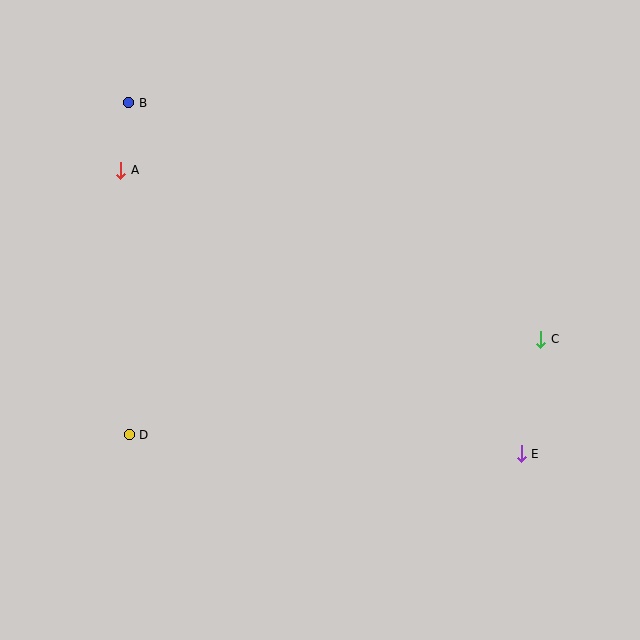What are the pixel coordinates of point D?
Point D is at (129, 435).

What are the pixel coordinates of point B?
Point B is at (129, 103).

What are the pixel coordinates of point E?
Point E is at (521, 454).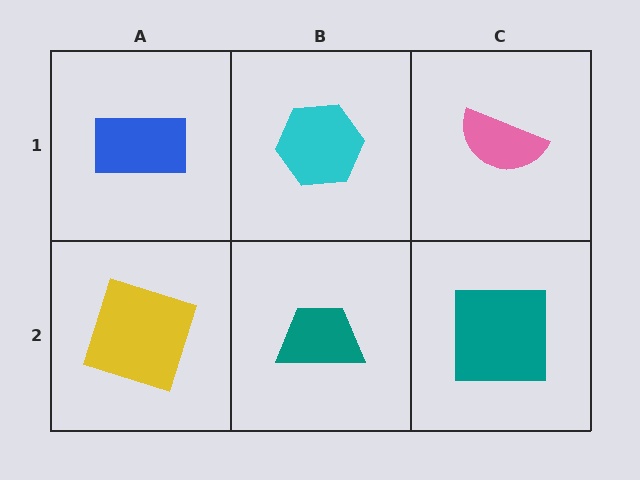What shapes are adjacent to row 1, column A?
A yellow square (row 2, column A), a cyan hexagon (row 1, column B).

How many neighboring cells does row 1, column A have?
2.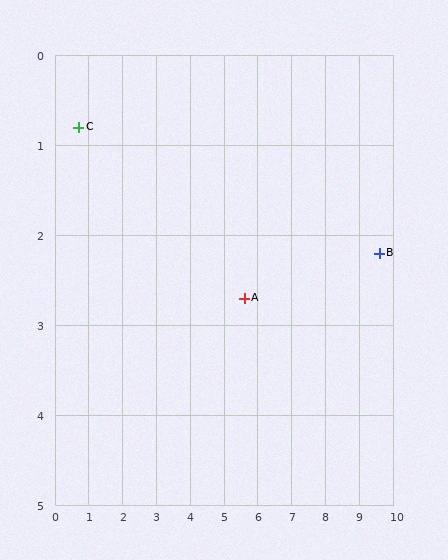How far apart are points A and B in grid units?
Points A and B are about 4.0 grid units apart.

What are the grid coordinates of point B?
Point B is at approximately (9.6, 2.2).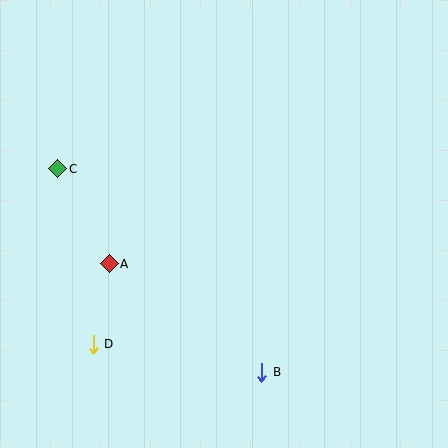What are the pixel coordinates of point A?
Point A is at (109, 264).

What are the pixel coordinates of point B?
Point B is at (262, 372).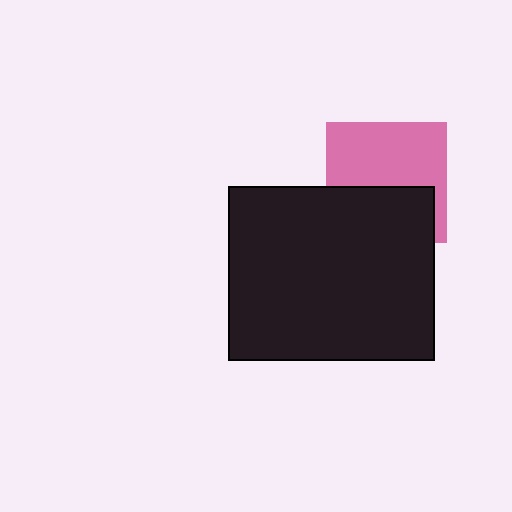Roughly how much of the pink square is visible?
About half of it is visible (roughly 57%).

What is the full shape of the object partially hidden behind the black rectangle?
The partially hidden object is a pink square.